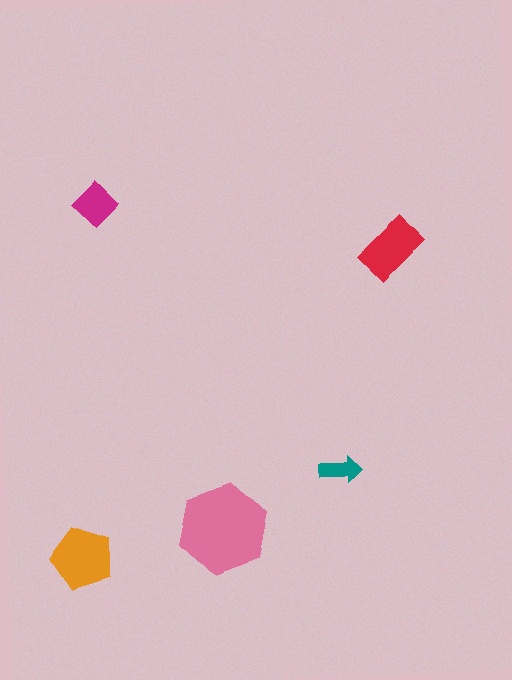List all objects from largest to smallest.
The pink hexagon, the orange pentagon, the red rectangle, the magenta diamond, the teal arrow.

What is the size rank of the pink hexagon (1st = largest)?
1st.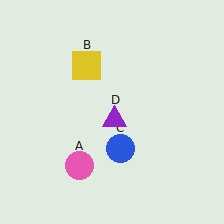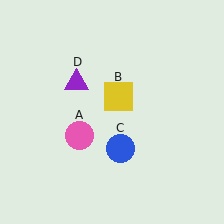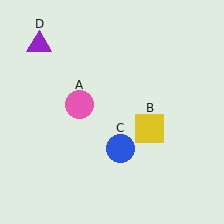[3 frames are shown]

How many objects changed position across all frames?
3 objects changed position: pink circle (object A), yellow square (object B), purple triangle (object D).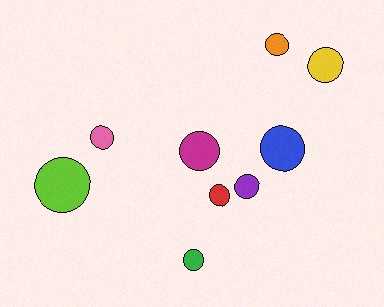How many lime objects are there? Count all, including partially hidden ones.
There is 1 lime object.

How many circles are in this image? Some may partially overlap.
There are 9 circles.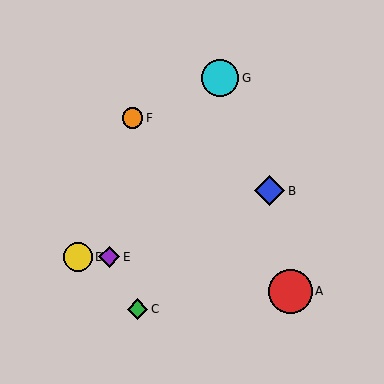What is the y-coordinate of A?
Object A is at y≈291.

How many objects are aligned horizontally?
2 objects (D, E) are aligned horizontally.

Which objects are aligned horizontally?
Objects D, E are aligned horizontally.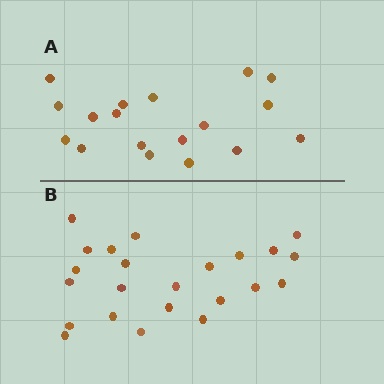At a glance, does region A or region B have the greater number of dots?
Region B (the bottom region) has more dots.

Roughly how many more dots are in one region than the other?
Region B has about 5 more dots than region A.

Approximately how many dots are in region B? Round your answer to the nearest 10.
About 20 dots. (The exact count is 23, which rounds to 20.)